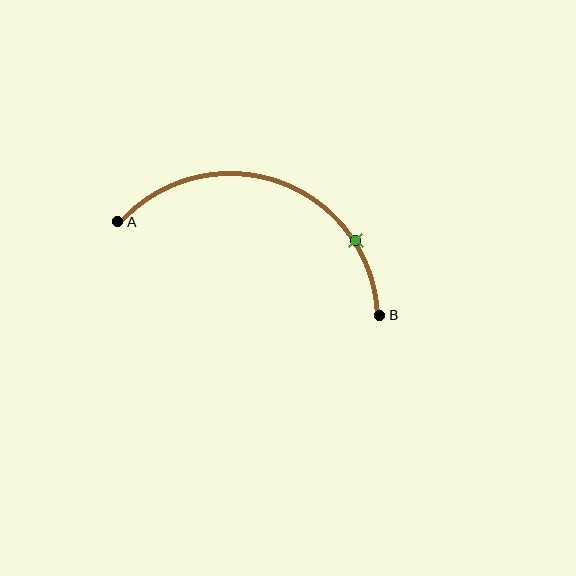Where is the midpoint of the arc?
The arc midpoint is the point on the curve farthest from the straight line joining A and B. It sits above that line.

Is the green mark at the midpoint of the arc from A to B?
No. The green mark lies on the arc but is closer to endpoint B. The arc midpoint would be at the point on the curve equidistant along the arc from both A and B.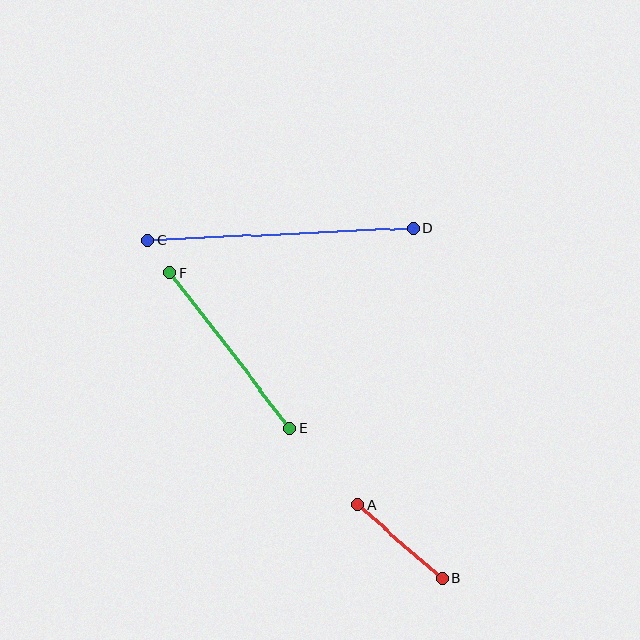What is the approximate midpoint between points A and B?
The midpoint is at approximately (400, 542) pixels.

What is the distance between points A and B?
The distance is approximately 112 pixels.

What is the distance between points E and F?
The distance is approximately 196 pixels.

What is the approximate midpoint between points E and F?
The midpoint is at approximately (230, 351) pixels.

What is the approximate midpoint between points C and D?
The midpoint is at approximately (280, 234) pixels.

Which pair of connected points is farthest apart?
Points C and D are farthest apart.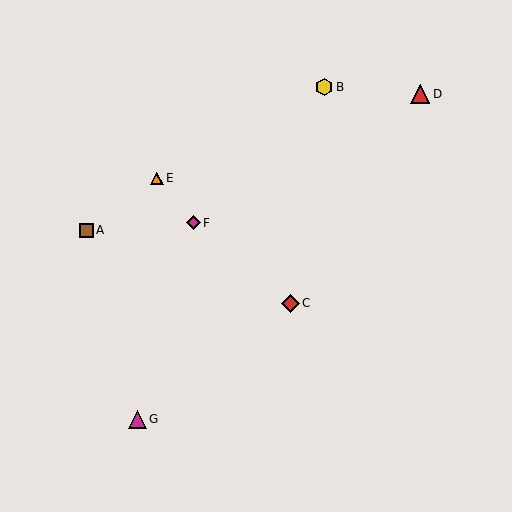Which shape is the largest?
The red triangle (labeled D) is the largest.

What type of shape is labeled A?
Shape A is a brown square.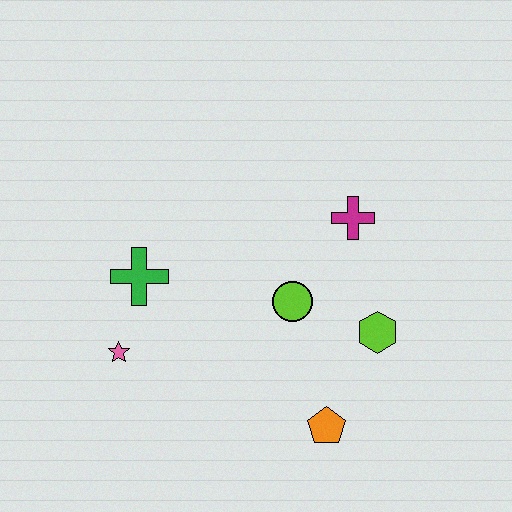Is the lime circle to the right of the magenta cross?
No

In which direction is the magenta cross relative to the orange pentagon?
The magenta cross is above the orange pentagon.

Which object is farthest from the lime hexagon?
The pink star is farthest from the lime hexagon.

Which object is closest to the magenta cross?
The lime circle is closest to the magenta cross.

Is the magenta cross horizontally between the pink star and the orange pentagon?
No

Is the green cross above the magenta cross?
No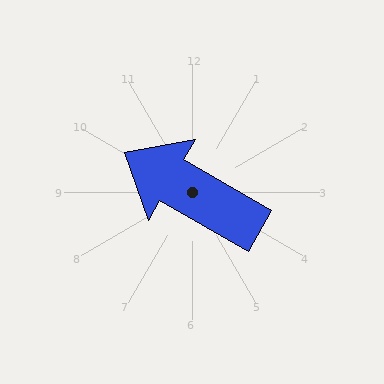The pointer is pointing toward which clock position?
Roughly 10 o'clock.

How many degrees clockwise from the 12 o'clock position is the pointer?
Approximately 300 degrees.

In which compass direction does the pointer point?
Northwest.